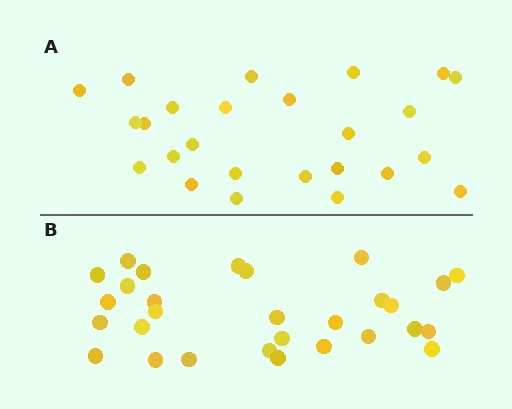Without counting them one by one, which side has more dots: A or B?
Region B (the bottom region) has more dots.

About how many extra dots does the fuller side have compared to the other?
Region B has about 4 more dots than region A.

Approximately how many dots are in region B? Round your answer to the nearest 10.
About 30 dots. (The exact count is 29, which rounds to 30.)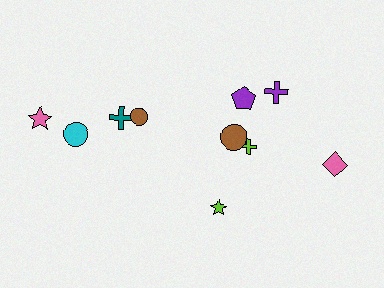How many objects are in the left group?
There are 4 objects.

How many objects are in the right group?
There are 6 objects.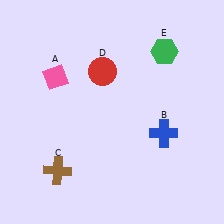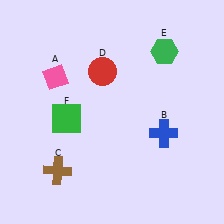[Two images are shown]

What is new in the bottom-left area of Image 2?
A green square (F) was added in the bottom-left area of Image 2.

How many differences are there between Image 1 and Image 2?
There is 1 difference between the two images.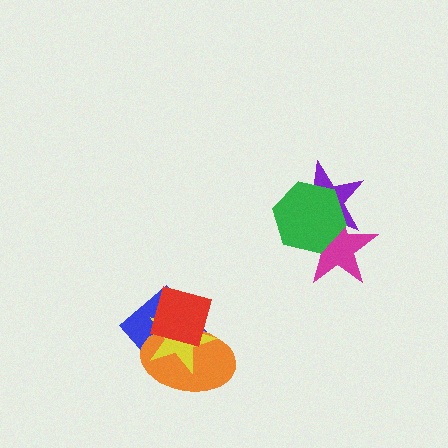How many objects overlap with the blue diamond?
3 objects overlap with the blue diamond.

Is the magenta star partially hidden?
Yes, it is partially covered by another shape.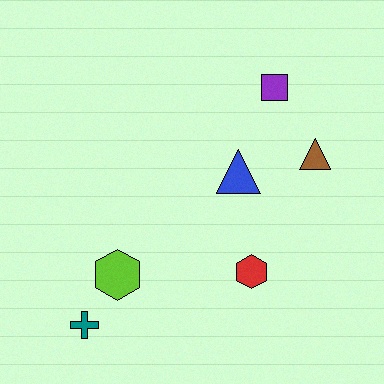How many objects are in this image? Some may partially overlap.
There are 6 objects.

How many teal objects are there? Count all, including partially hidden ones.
There is 1 teal object.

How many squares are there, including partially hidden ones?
There is 1 square.